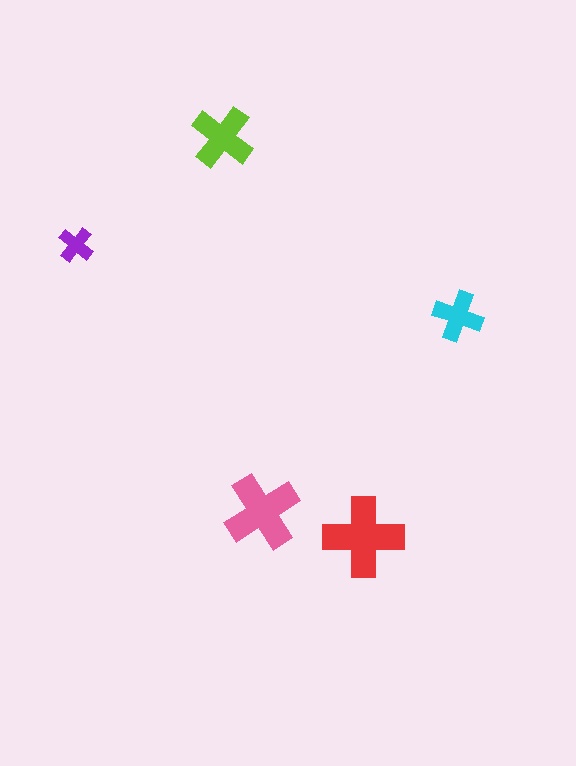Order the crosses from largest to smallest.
the red one, the pink one, the lime one, the cyan one, the purple one.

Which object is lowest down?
The red cross is bottommost.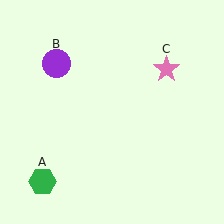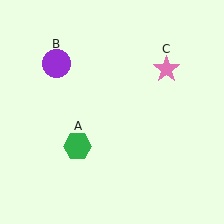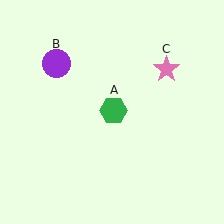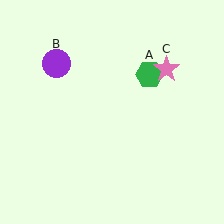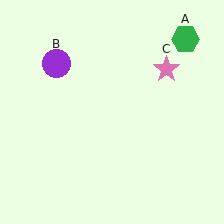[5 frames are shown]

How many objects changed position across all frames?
1 object changed position: green hexagon (object A).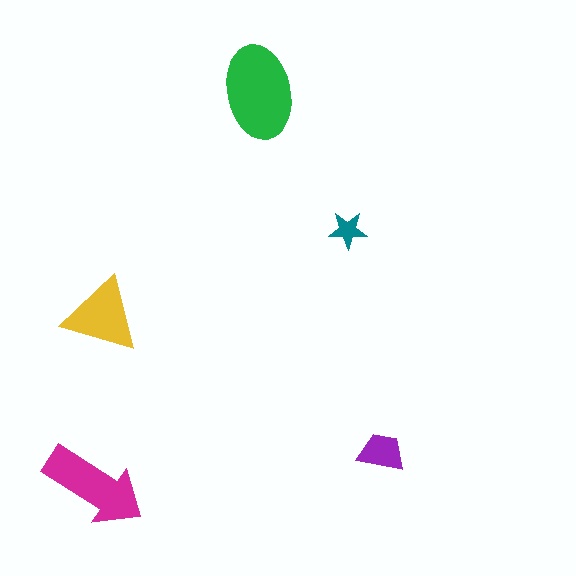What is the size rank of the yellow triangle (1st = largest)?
3rd.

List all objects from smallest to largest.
The teal star, the purple trapezoid, the yellow triangle, the magenta arrow, the green ellipse.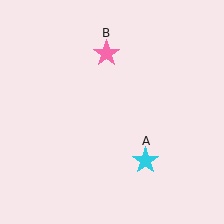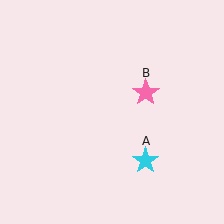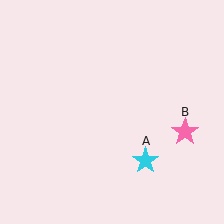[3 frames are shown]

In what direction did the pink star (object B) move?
The pink star (object B) moved down and to the right.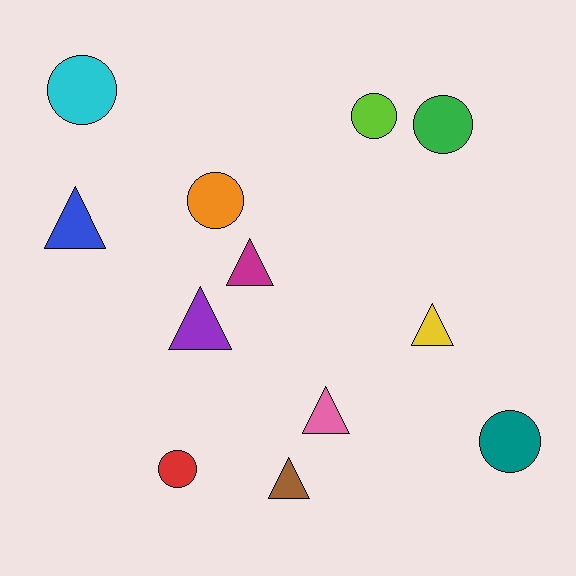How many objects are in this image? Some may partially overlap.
There are 12 objects.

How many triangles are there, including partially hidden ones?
There are 6 triangles.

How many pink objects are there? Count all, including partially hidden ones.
There is 1 pink object.